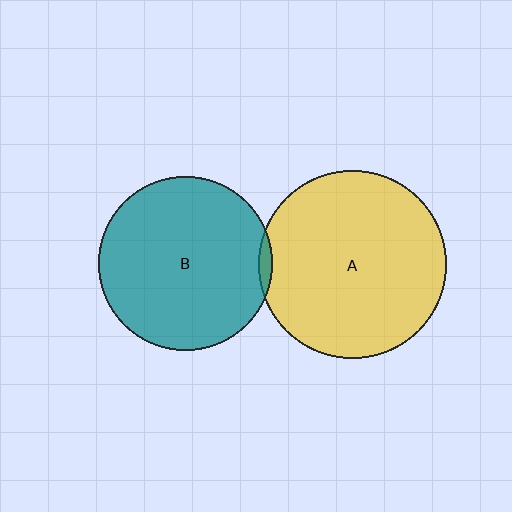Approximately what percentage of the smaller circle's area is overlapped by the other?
Approximately 5%.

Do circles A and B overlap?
Yes.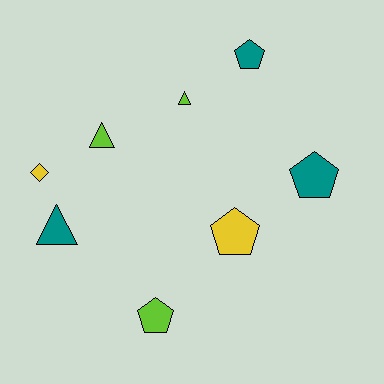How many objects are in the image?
There are 8 objects.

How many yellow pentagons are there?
There is 1 yellow pentagon.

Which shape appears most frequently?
Pentagon, with 4 objects.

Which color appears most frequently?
Teal, with 3 objects.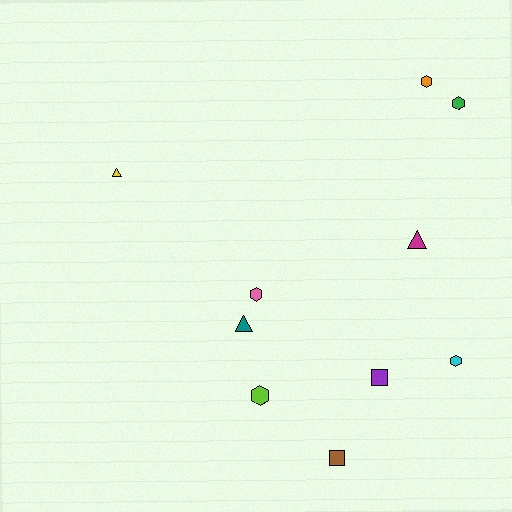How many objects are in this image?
There are 10 objects.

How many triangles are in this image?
There are 3 triangles.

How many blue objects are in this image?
There are no blue objects.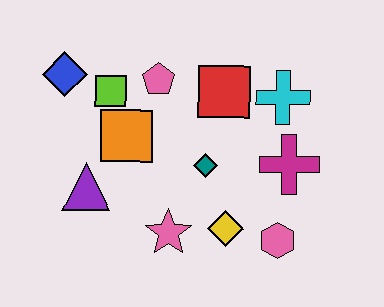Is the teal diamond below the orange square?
Yes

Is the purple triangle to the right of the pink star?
No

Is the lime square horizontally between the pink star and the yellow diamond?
No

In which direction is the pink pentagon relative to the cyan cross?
The pink pentagon is to the left of the cyan cross.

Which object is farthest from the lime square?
The pink hexagon is farthest from the lime square.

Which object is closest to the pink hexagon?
The yellow diamond is closest to the pink hexagon.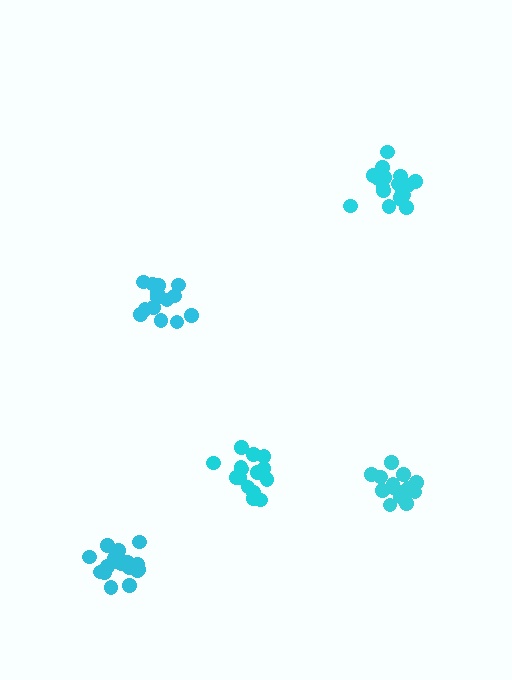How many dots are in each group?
Group 1: 16 dots, Group 2: 14 dots, Group 3: 19 dots, Group 4: 19 dots, Group 5: 15 dots (83 total).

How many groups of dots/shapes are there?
There are 5 groups.